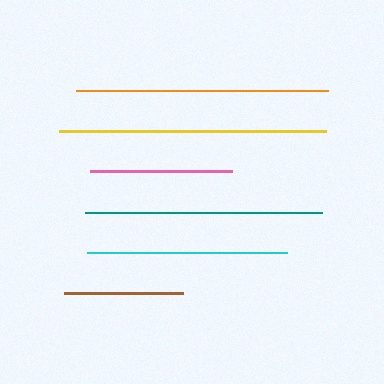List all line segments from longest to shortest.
From longest to shortest: yellow, orange, teal, cyan, pink, brown.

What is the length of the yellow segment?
The yellow segment is approximately 267 pixels long.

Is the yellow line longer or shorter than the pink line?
The yellow line is longer than the pink line.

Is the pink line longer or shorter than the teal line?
The teal line is longer than the pink line.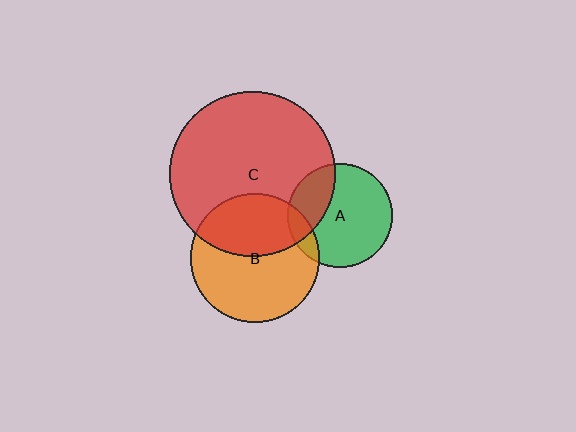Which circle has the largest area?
Circle C (red).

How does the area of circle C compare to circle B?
Approximately 1.6 times.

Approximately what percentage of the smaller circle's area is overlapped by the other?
Approximately 40%.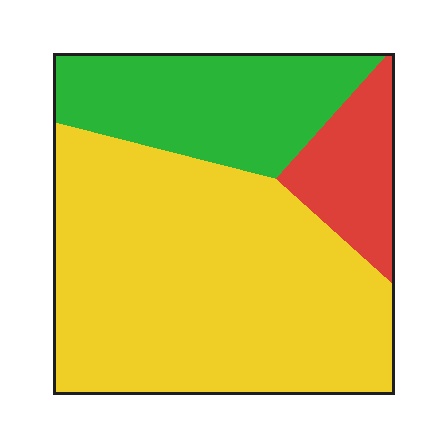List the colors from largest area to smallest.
From largest to smallest: yellow, green, red.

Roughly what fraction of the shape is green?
Green covers about 25% of the shape.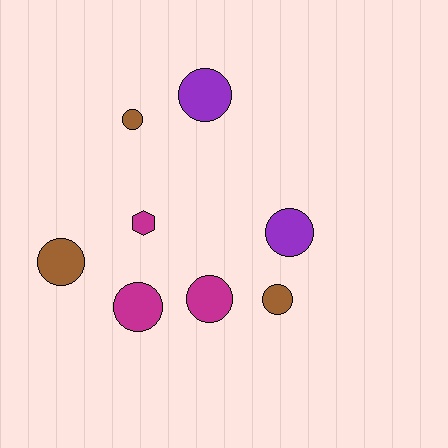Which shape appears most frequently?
Circle, with 7 objects.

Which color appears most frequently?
Brown, with 3 objects.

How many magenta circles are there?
There are 2 magenta circles.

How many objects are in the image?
There are 8 objects.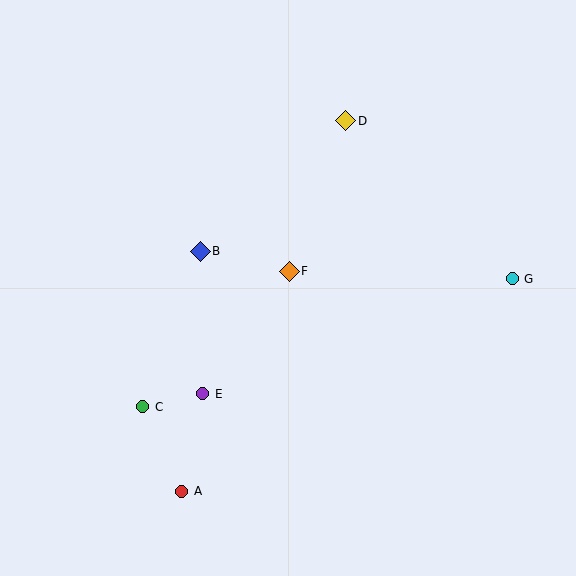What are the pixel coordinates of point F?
Point F is at (289, 271).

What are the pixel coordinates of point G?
Point G is at (512, 279).